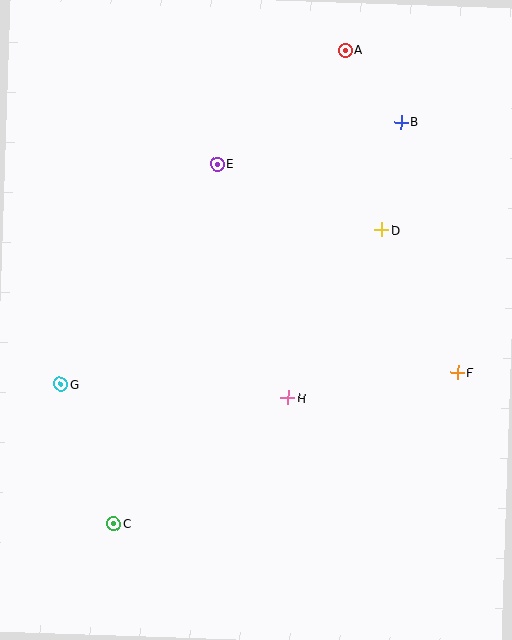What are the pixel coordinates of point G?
Point G is at (60, 384).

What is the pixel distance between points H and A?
The distance between H and A is 352 pixels.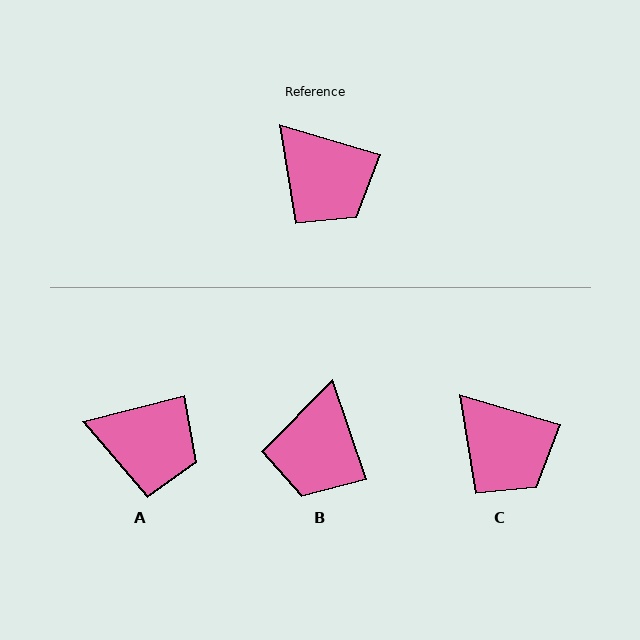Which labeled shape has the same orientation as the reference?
C.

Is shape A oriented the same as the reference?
No, it is off by about 31 degrees.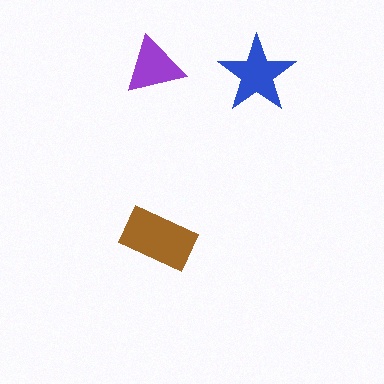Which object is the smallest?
The purple triangle.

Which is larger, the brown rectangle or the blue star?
The brown rectangle.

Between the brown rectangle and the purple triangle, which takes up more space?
The brown rectangle.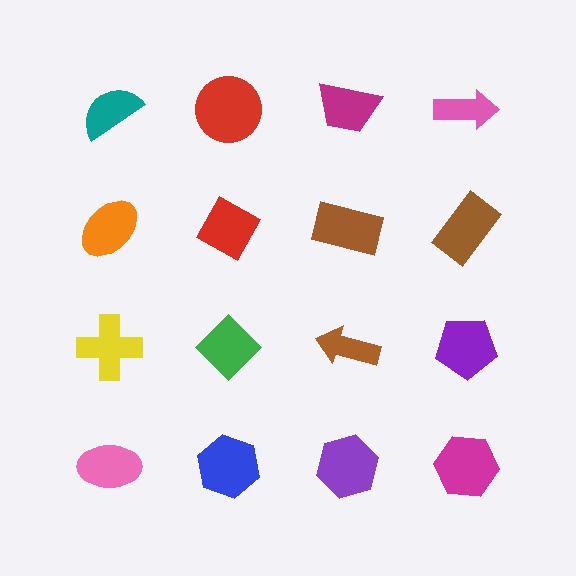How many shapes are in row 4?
4 shapes.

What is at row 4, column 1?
A pink ellipse.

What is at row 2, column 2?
A red diamond.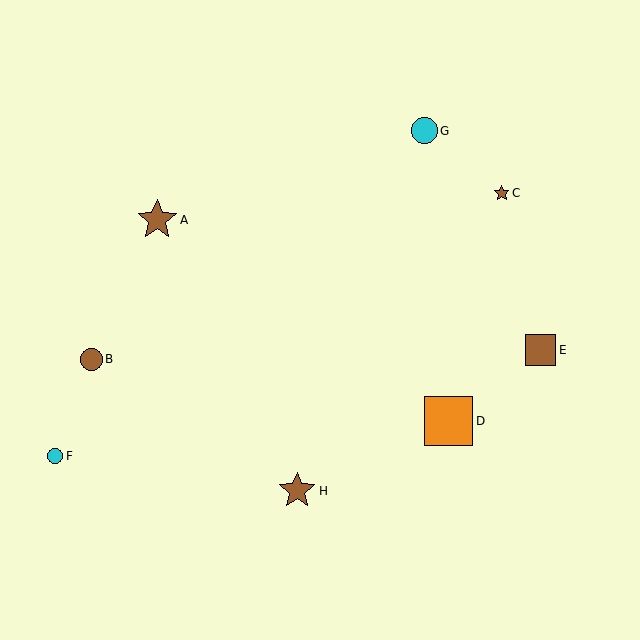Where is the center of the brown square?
The center of the brown square is at (540, 350).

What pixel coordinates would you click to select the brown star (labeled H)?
Click at (297, 491) to select the brown star H.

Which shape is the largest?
The orange square (labeled D) is the largest.